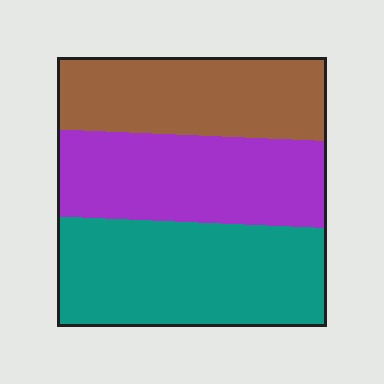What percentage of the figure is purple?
Purple takes up between a sixth and a third of the figure.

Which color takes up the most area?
Teal, at roughly 40%.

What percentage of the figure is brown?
Brown takes up between a sixth and a third of the figure.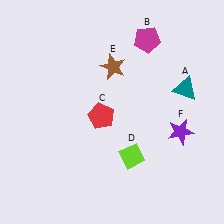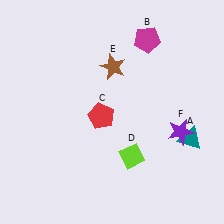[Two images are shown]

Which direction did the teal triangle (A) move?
The teal triangle (A) moved down.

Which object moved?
The teal triangle (A) moved down.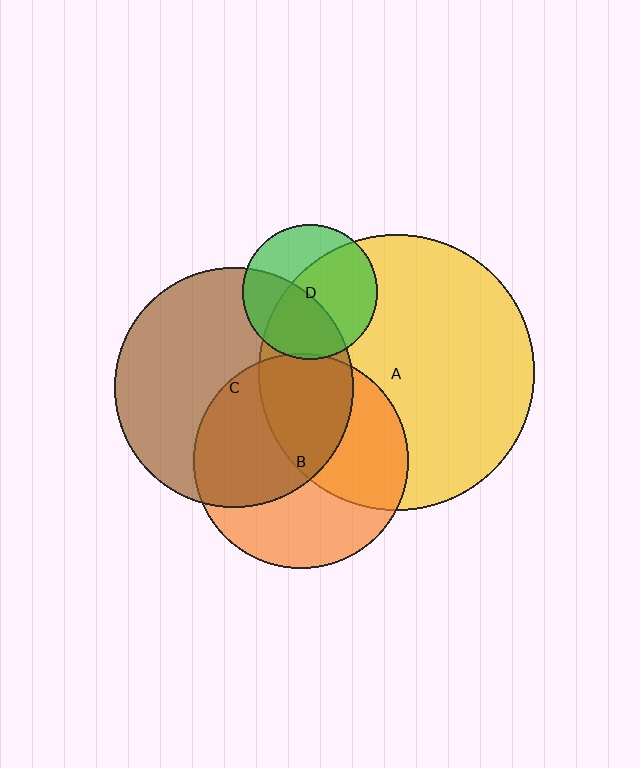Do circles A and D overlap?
Yes.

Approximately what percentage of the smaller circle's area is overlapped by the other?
Approximately 65%.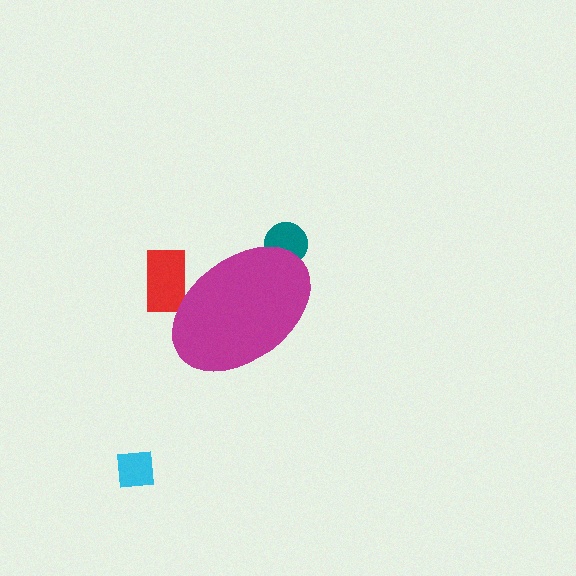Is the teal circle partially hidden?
Yes, the teal circle is partially hidden behind the magenta ellipse.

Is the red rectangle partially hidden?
Yes, the red rectangle is partially hidden behind the magenta ellipse.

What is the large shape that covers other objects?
A magenta ellipse.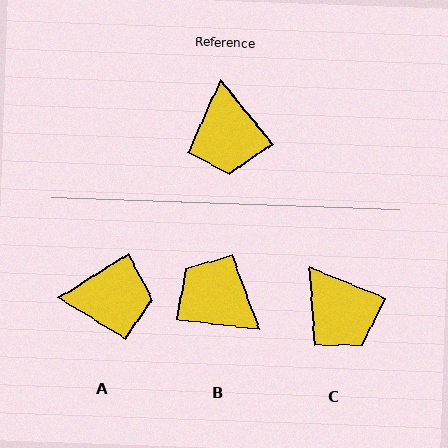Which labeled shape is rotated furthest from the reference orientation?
B, about 136 degrees away.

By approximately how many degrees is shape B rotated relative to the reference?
Approximately 136 degrees clockwise.